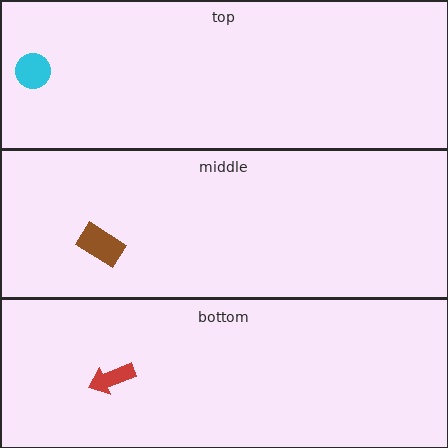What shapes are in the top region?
The cyan circle.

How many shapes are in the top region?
1.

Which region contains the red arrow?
The bottom region.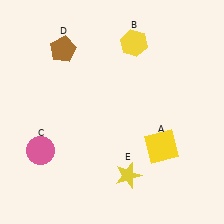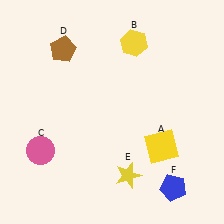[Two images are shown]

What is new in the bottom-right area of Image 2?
A blue pentagon (F) was added in the bottom-right area of Image 2.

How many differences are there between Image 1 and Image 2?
There is 1 difference between the two images.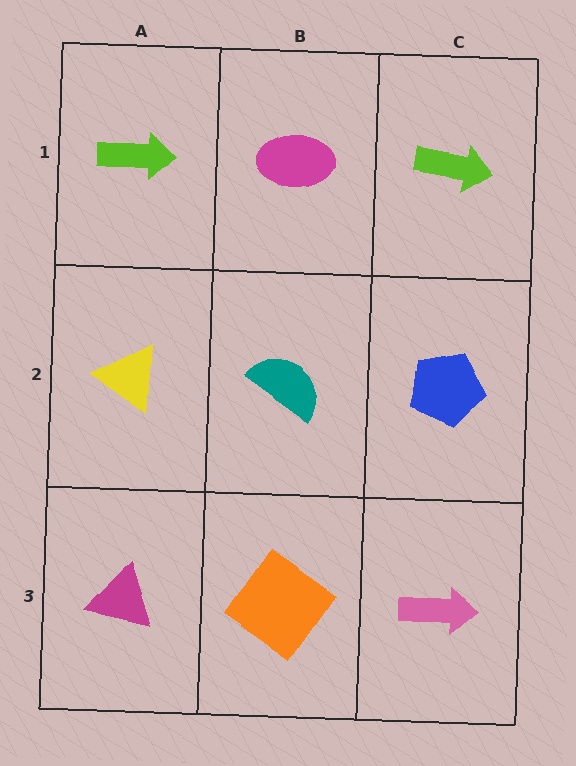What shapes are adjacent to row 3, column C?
A blue pentagon (row 2, column C), an orange diamond (row 3, column B).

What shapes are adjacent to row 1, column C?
A blue pentagon (row 2, column C), a magenta ellipse (row 1, column B).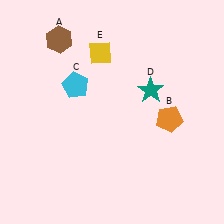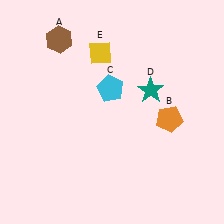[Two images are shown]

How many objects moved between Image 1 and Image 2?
1 object moved between the two images.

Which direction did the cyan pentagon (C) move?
The cyan pentagon (C) moved right.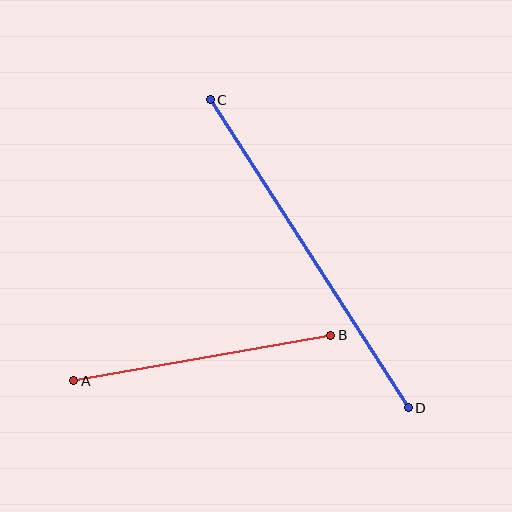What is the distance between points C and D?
The distance is approximately 366 pixels.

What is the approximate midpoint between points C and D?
The midpoint is at approximately (309, 254) pixels.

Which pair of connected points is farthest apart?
Points C and D are farthest apart.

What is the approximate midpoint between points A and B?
The midpoint is at approximately (202, 358) pixels.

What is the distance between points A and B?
The distance is approximately 261 pixels.